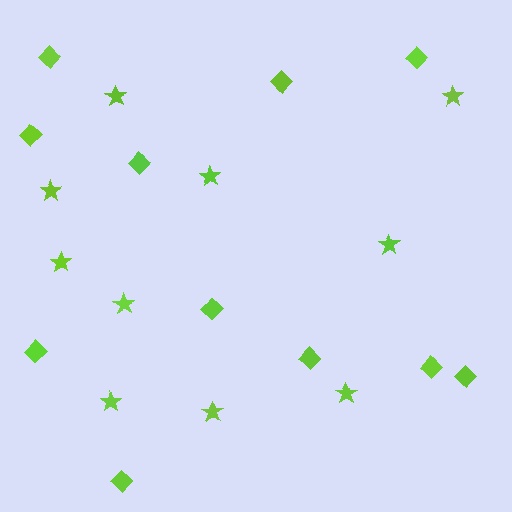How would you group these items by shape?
There are 2 groups: one group of stars (10) and one group of diamonds (11).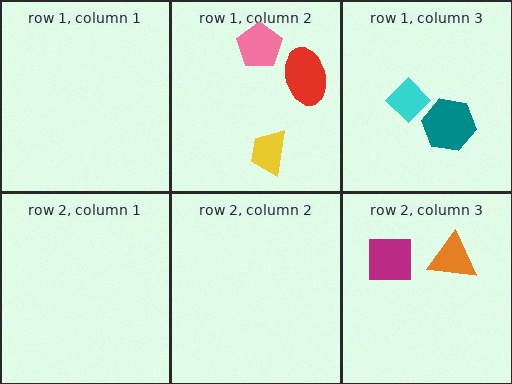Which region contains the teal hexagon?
The row 1, column 3 region.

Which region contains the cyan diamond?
The row 1, column 3 region.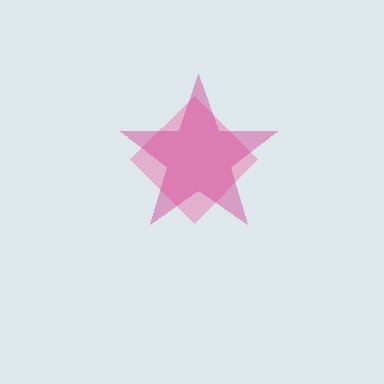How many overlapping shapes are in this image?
There are 2 overlapping shapes in the image.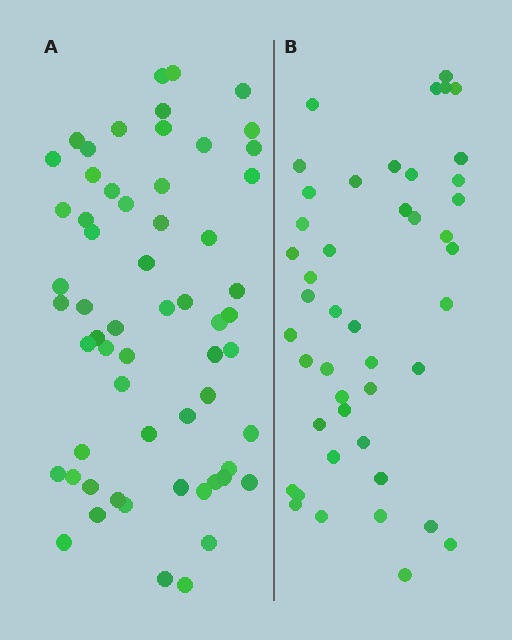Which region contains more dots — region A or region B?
Region A (the left region) has more dots.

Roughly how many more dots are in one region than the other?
Region A has approximately 15 more dots than region B.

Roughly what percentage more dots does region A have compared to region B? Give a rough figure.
About 35% more.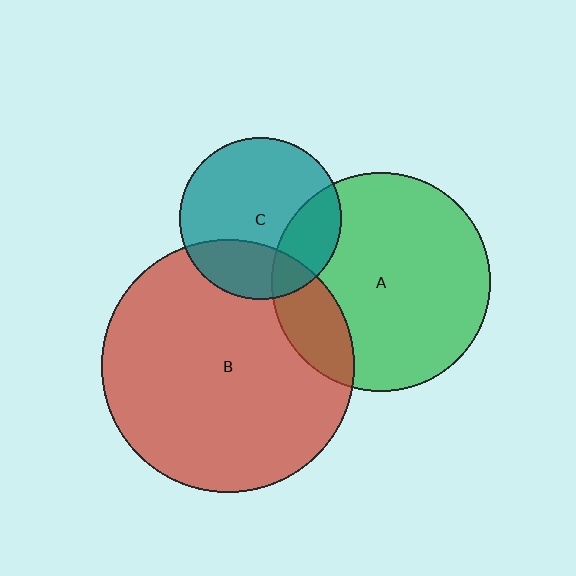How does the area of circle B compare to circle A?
Approximately 1.3 times.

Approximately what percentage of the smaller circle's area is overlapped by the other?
Approximately 25%.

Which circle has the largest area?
Circle B (red).